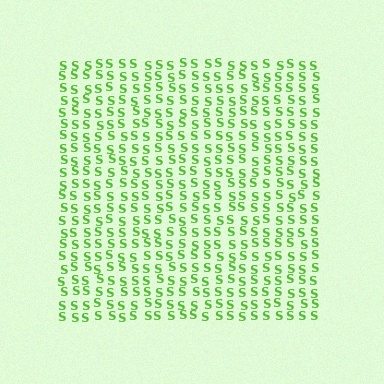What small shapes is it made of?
It is made of small letter S's.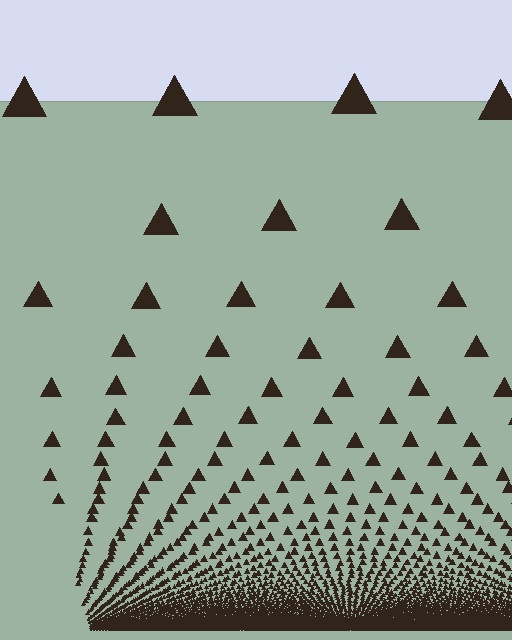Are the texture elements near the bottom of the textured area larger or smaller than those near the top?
Smaller. The gradient is inverted — elements near the bottom are smaller and denser.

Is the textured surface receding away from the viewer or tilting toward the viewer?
The surface appears to tilt toward the viewer. Texture elements get larger and sparser toward the top.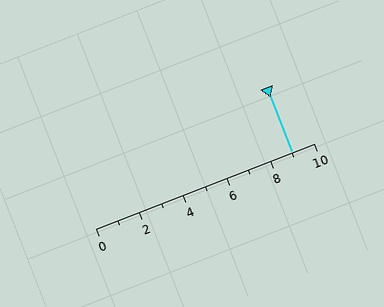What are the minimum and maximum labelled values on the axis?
The axis runs from 0 to 10.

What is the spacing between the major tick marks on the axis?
The major ticks are spaced 2 apart.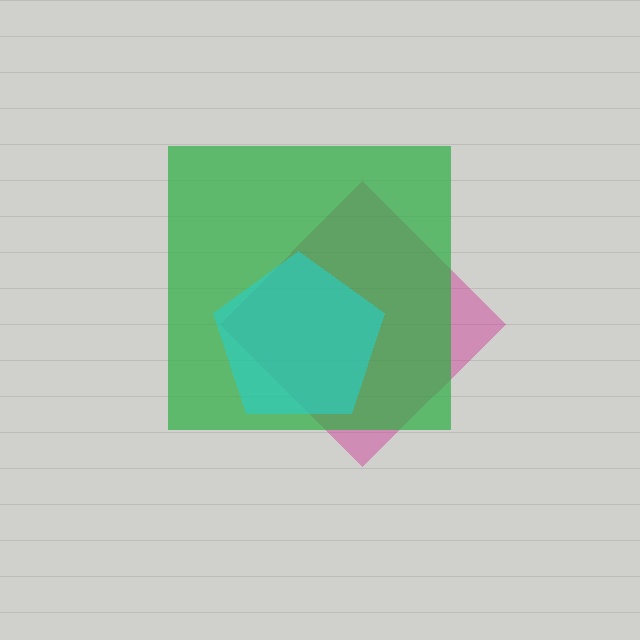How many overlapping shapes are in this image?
There are 3 overlapping shapes in the image.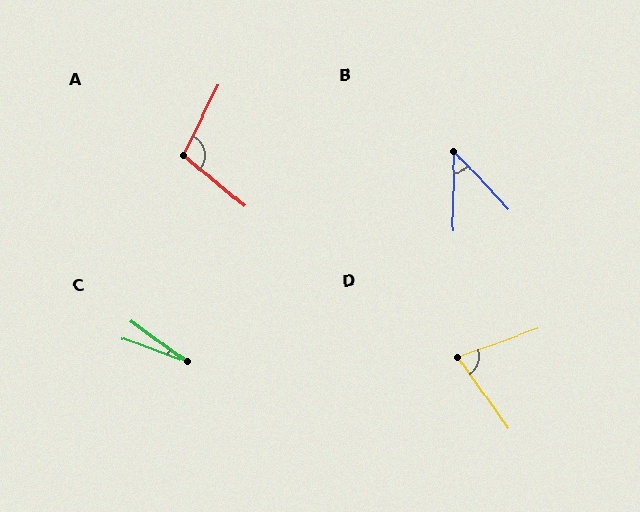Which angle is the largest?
A, at approximately 104 degrees.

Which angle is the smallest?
C, at approximately 16 degrees.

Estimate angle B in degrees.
Approximately 45 degrees.